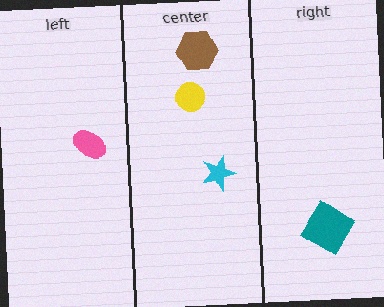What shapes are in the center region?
The cyan star, the yellow circle, the brown hexagon.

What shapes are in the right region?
The teal diamond.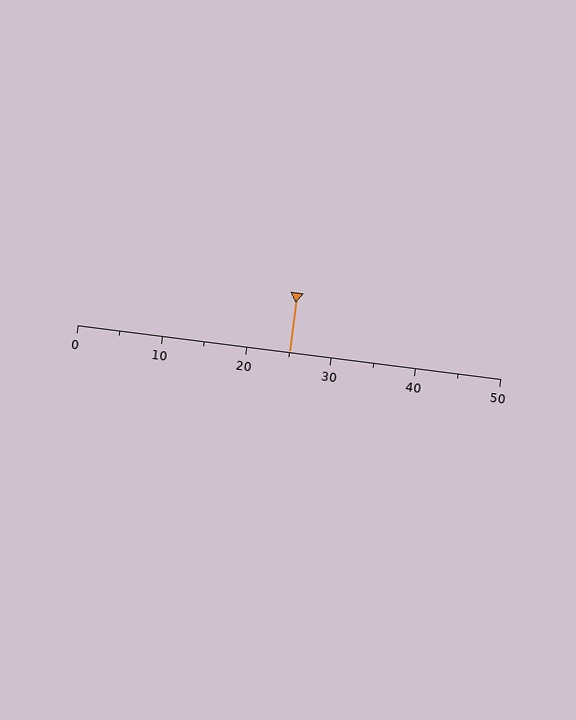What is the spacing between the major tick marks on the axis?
The major ticks are spaced 10 apart.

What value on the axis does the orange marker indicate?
The marker indicates approximately 25.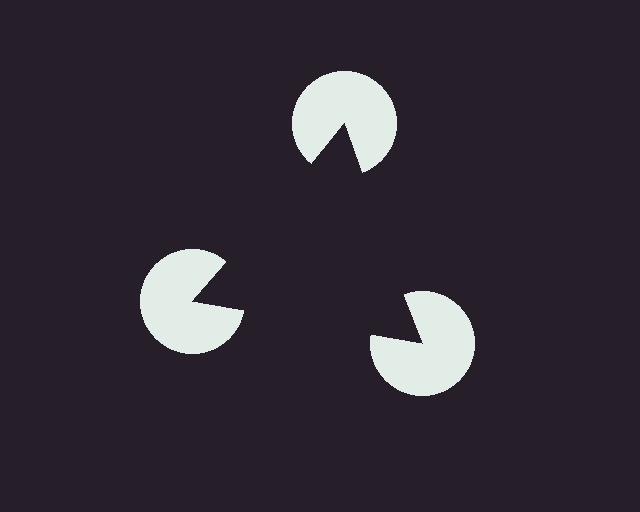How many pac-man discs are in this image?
There are 3 — one at each vertex of the illusory triangle.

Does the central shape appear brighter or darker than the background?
It typically appears slightly darker than the background, even though no actual brightness change is drawn.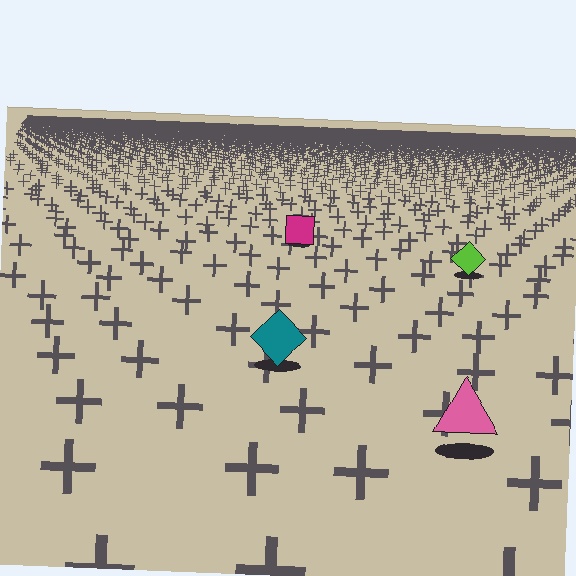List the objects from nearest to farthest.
From nearest to farthest: the pink triangle, the teal diamond, the lime diamond, the magenta square.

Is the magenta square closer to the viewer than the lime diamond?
No. The lime diamond is closer — you can tell from the texture gradient: the ground texture is coarser near it.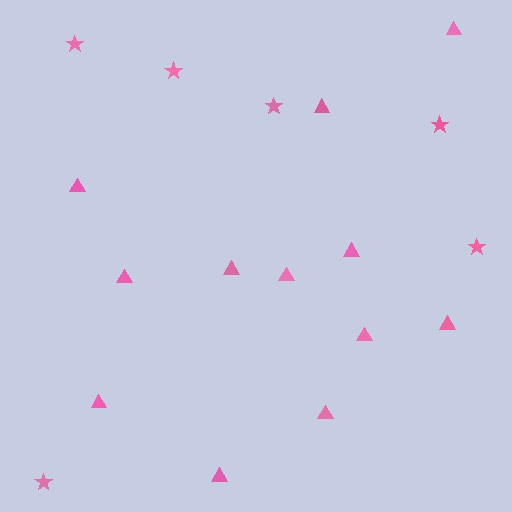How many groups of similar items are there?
There are 2 groups: one group of triangles (12) and one group of stars (6).